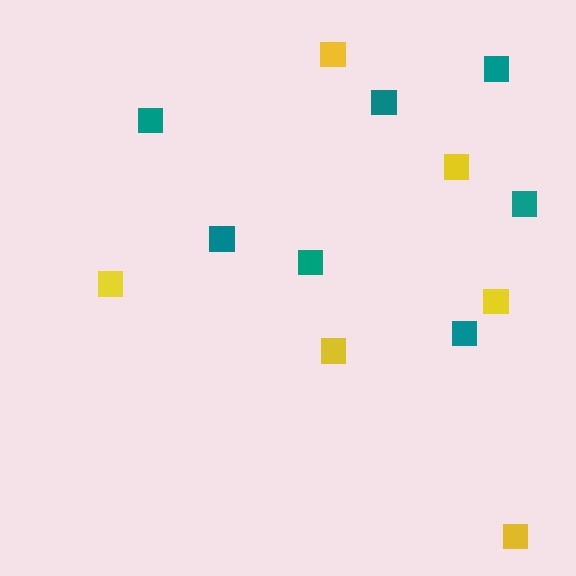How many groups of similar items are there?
There are 2 groups: one group of teal squares (7) and one group of yellow squares (6).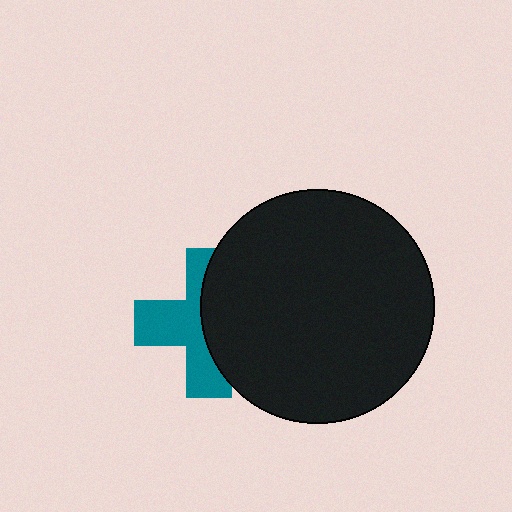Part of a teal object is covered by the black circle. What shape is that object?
It is a cross.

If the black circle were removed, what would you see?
You would see the complete teal cross.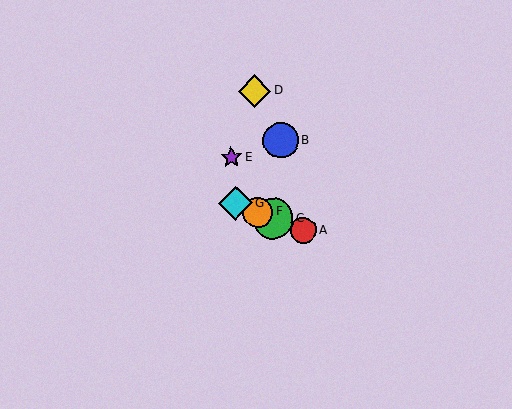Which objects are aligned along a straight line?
Objects A, C, F, G are aligned along a straight line.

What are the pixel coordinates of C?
Object C is at (273, 218).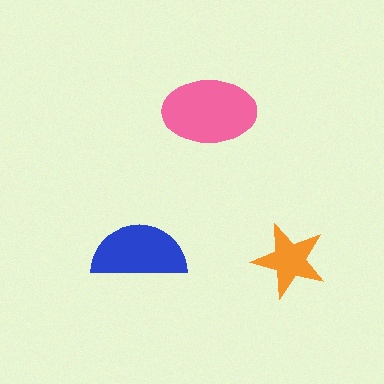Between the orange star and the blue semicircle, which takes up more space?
The blue semicircle.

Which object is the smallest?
The orange star.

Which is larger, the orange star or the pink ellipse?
The pink ellipse.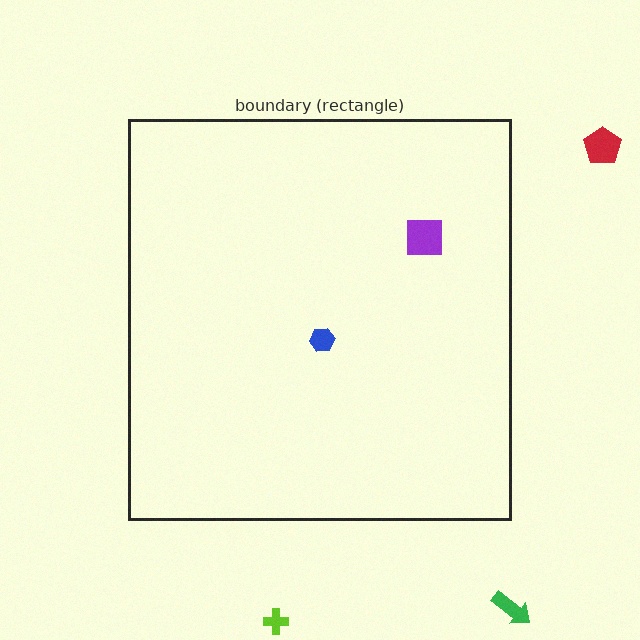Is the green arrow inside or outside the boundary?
Outside.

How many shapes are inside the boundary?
2 inside, 3 outside.